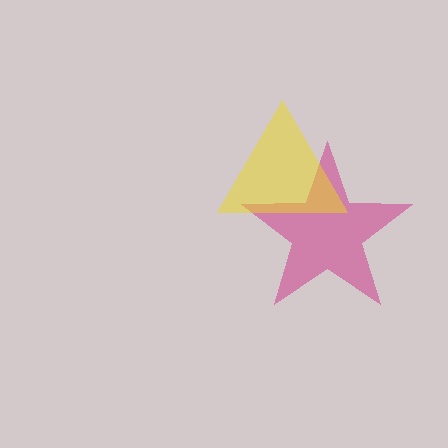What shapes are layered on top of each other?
The layered shapes are: a magenta star, a yellow triangle.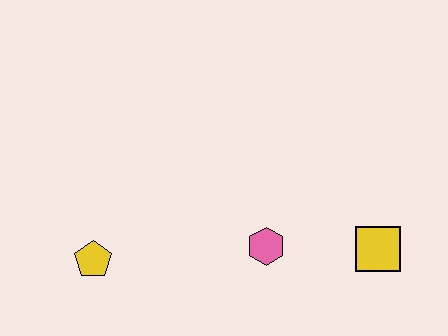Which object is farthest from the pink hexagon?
The yellow pentagon is farthest from the pink hexagon.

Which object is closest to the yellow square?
The pink hexagon is closest to the yellow square.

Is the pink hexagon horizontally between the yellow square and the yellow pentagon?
Yes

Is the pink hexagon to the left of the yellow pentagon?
No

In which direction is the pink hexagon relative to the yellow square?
The pink hexagon is to the left of the yellow square.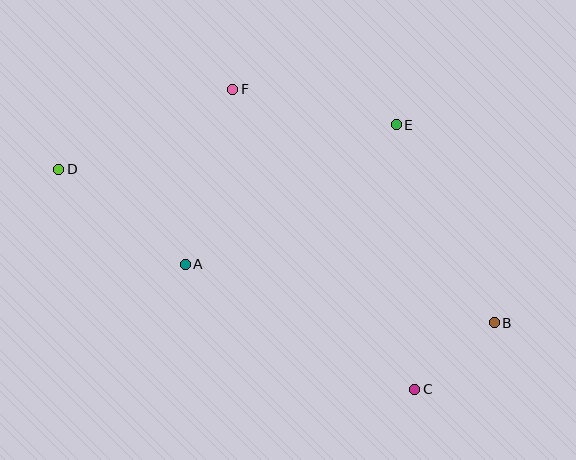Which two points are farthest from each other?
Points B and D are farthest from each other.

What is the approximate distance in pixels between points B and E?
The distance between B and E is approximately 221 pixels.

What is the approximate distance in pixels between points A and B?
The distance between A and B is approximately 315 pixels.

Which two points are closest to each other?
Points B and C are closest to each other.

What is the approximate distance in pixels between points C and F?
The distance between C and F is approximately 351 pixels.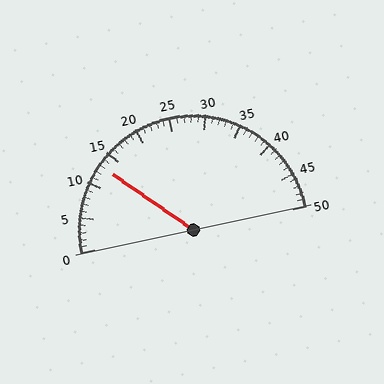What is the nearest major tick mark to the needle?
The nearest major tick mark is 15.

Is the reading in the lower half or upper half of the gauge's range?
The reading is in the lower half of the range (0 to 50).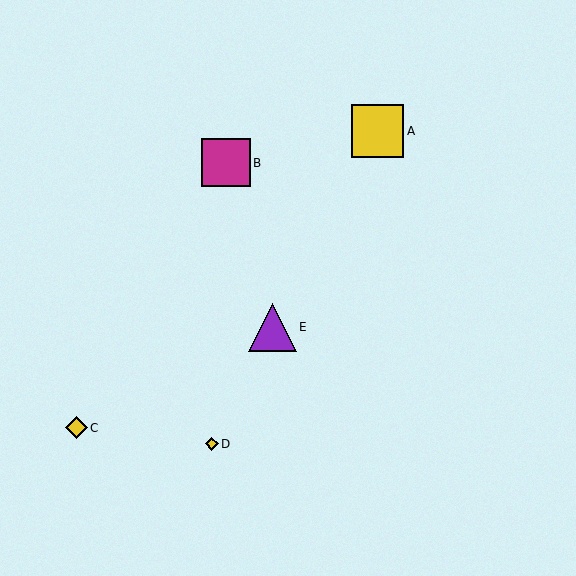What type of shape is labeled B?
Shape B is a magenta square.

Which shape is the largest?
The yellow square (labeled A) is the largest.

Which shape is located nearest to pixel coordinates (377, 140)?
The yellow square (labeled A) at (377, 131) is nearest to that location.